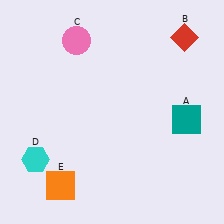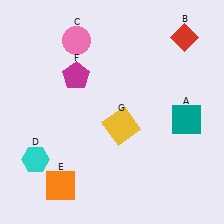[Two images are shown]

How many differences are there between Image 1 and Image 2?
There are 2 differences between the two images.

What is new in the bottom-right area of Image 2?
A yellow square (G) was added in the bottom-right area of Image 2.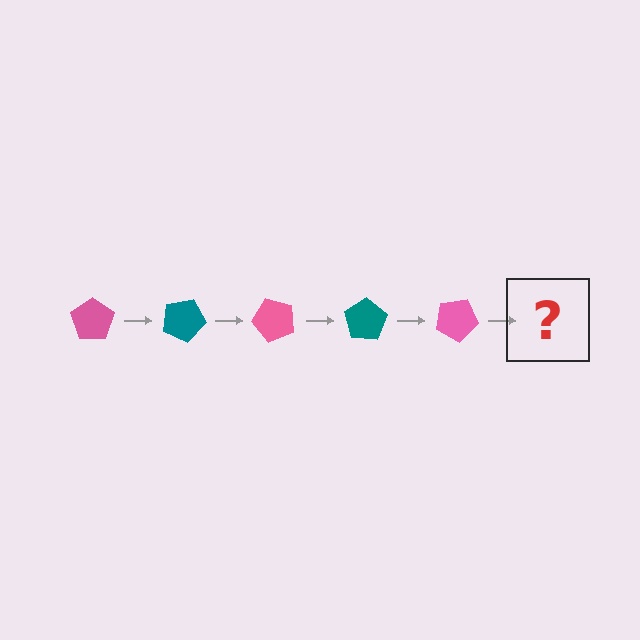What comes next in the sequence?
The next element should be a teal pentagon, rotated 125 degrees from the start.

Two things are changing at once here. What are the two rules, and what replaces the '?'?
The two rules are that it rotates 25 degrees each step and the color cycles through pink and teal. The '?' should be a teal pentagon, rotated 125 degrees from the start.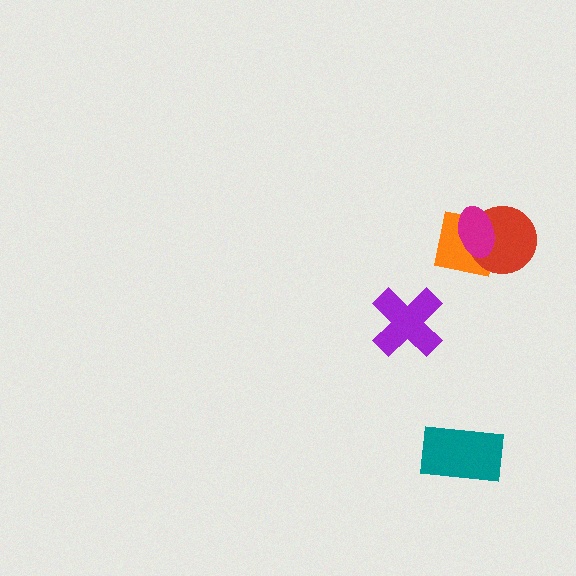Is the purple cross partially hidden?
No, no other shape covers it.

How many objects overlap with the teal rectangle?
0 objects overlap with the teal rectangle.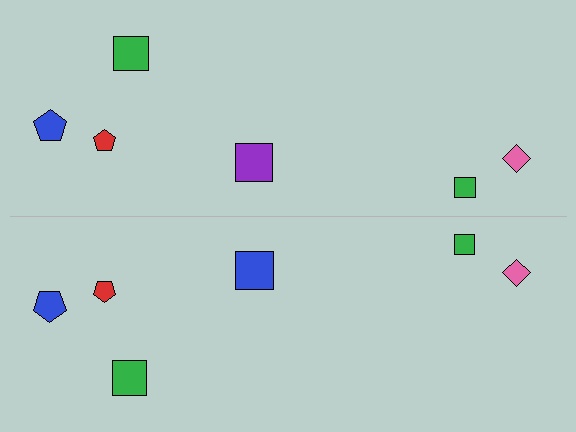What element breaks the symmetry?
The blue square on the bottom side breaks the symmetry — its mirror counterpart is purple.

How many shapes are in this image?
There are 12 shapes in this image.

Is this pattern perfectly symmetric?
No, the pattern is not perfectly symmetric. The blue square on the bottom side breaks the symmetry — its mirror counterpart is purple.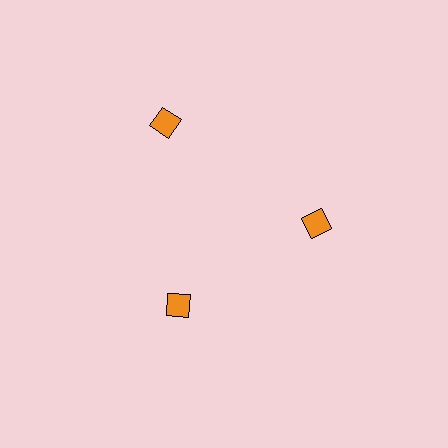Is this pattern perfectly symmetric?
No. The 3 orange diamonds are arranged in a ring, but one element near the 11 o'clock position is pushed outward from the center, breaking the 3-fold rotational symmetry.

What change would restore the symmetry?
The symmetry would be restored by moving it inward, back onto the ring so that all 3 diamonds sit at equal angles and equal distance from the center.